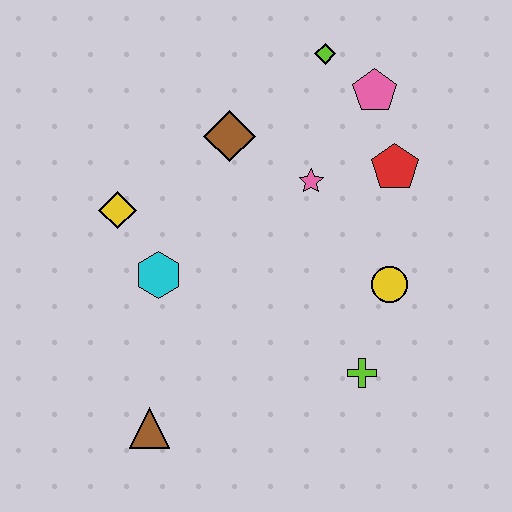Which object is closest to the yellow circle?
The lime cross is closest to the yellow circle.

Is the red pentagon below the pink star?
No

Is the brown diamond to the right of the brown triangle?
Yes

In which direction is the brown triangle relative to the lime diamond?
The brown triangle is below the lime diamond.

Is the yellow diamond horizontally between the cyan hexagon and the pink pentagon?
No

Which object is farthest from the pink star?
The brown triangle is farthest from the pink star.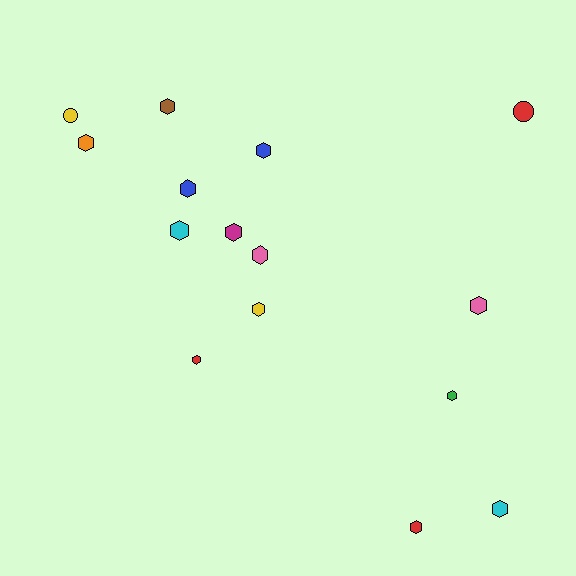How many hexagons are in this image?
There are 13 hexagons.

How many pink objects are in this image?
There are 2 pink objects.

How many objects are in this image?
There are 15 objects.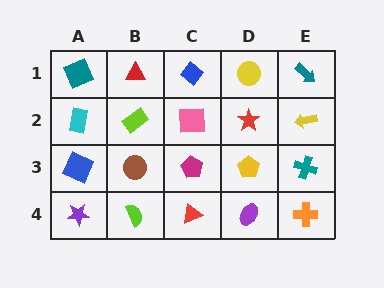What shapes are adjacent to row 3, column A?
A cyan rectangle (row 2, column A), a purple star (row 4, column A), a brown circle (row 3, column B).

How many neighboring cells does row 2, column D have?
4.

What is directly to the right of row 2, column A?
A lime rectangle.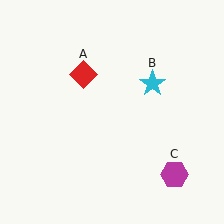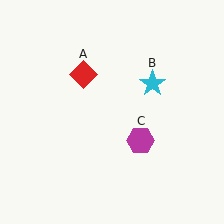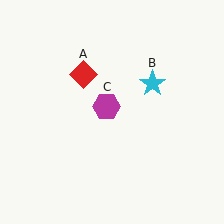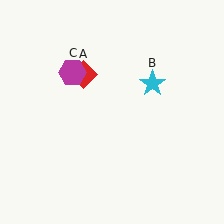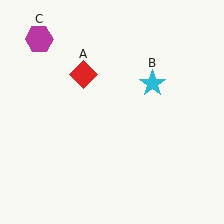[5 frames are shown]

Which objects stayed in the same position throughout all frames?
Red diamond (object A) and cyan star (object B) remained stationary.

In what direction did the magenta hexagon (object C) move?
The magenta hexagon (object C) moved up and to the left.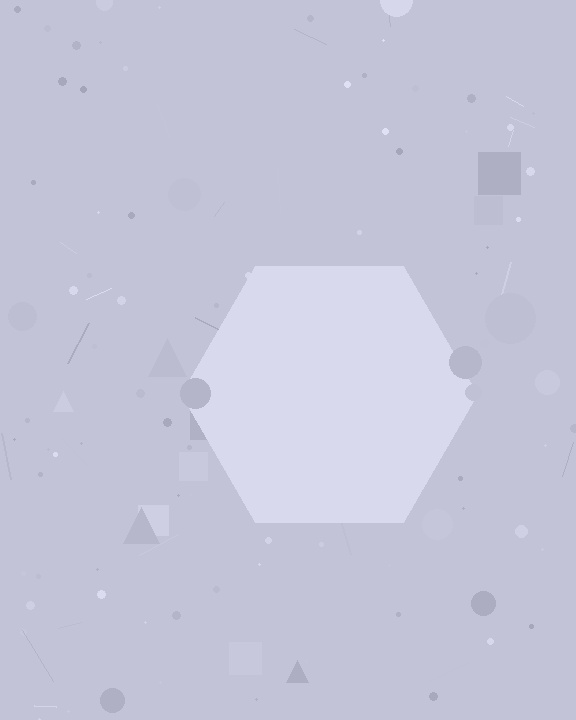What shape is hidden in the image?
A hexagon is hidden in the image.